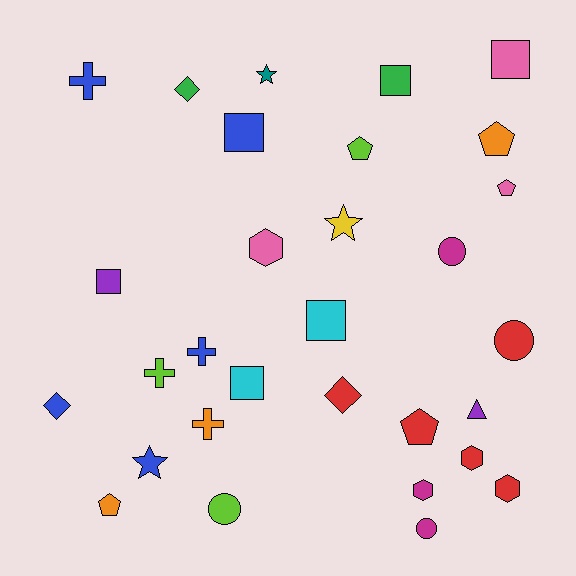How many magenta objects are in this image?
There are 3 magenta objects.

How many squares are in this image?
There are 6 squares.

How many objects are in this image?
There are 30 objects.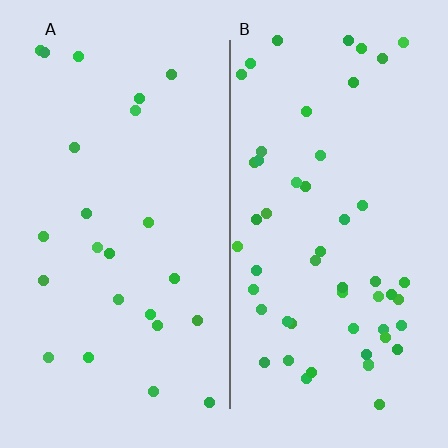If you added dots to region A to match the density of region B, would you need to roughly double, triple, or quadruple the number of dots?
Approximately double.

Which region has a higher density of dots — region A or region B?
B (the right).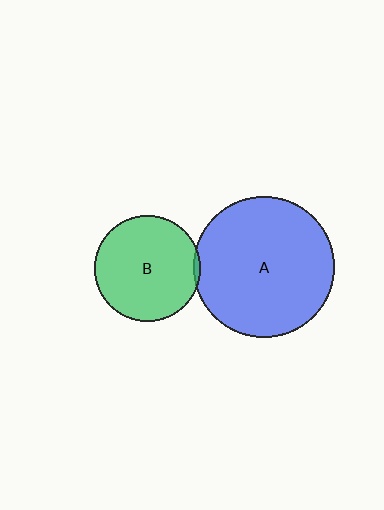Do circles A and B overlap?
Yes.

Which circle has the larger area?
Circle A (blue).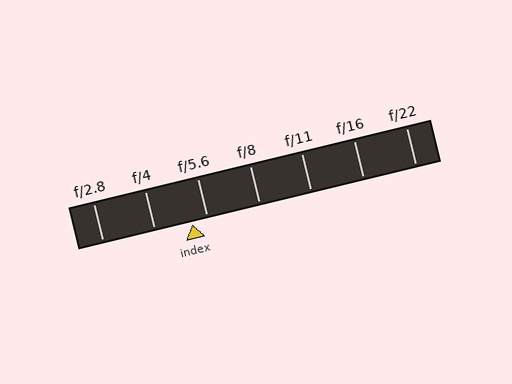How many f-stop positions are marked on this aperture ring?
There are 7 f-stop positions marked.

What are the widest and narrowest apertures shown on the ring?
The widest aperture shown is f/2.8 and the narrowest is f/22.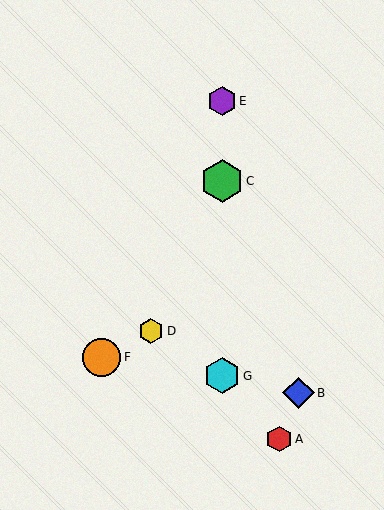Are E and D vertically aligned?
No, E is at x≈222 and D is at x≈151.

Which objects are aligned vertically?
Objects C, E, G are aligned vertically.